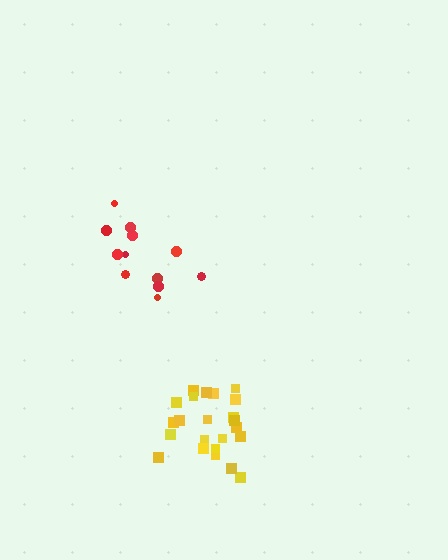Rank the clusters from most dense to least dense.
yellow, red.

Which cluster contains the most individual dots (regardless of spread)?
Yellow (23).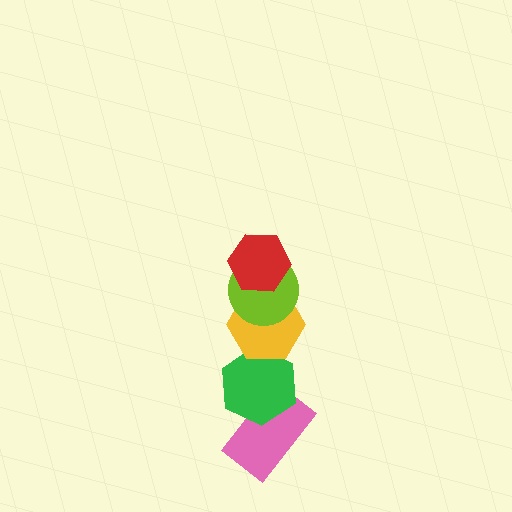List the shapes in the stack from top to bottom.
From top to bottom: the red hexagon, the lime circle, the yellow hexagon, the green hexagon, the pink rectangle.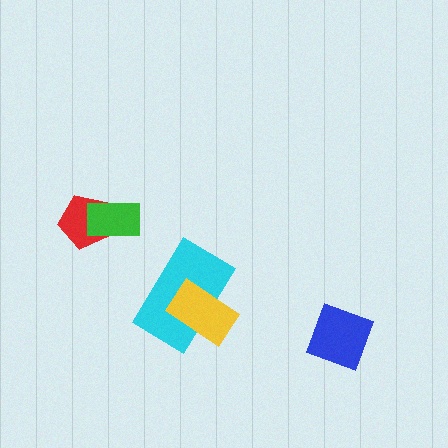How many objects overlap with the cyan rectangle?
1 object overlaps with the cyan rectangle.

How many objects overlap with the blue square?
0 objects overlap with the blue square.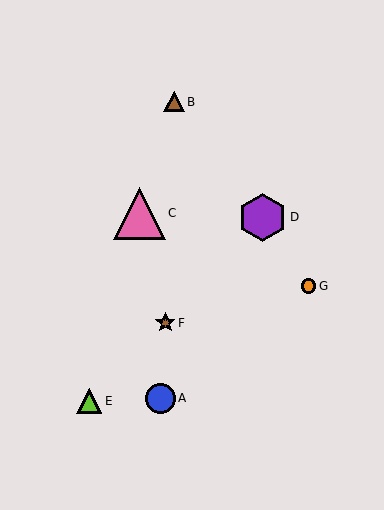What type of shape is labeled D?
Shape D is a purple hexagon.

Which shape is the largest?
The pink triangle (labeled C) is the largest.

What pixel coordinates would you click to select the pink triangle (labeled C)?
Click at (139, 213) to select the pink triangle C.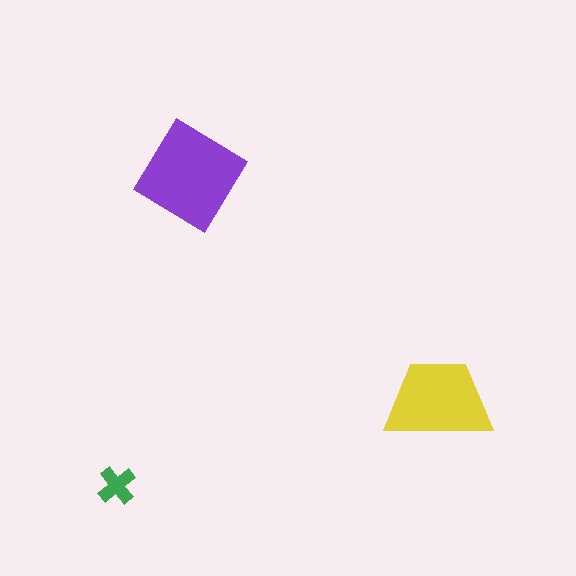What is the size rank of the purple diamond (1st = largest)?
1st.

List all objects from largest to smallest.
The purple diamond, the yellow trapezoid, the green cross.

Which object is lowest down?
The green cross is bottommost.